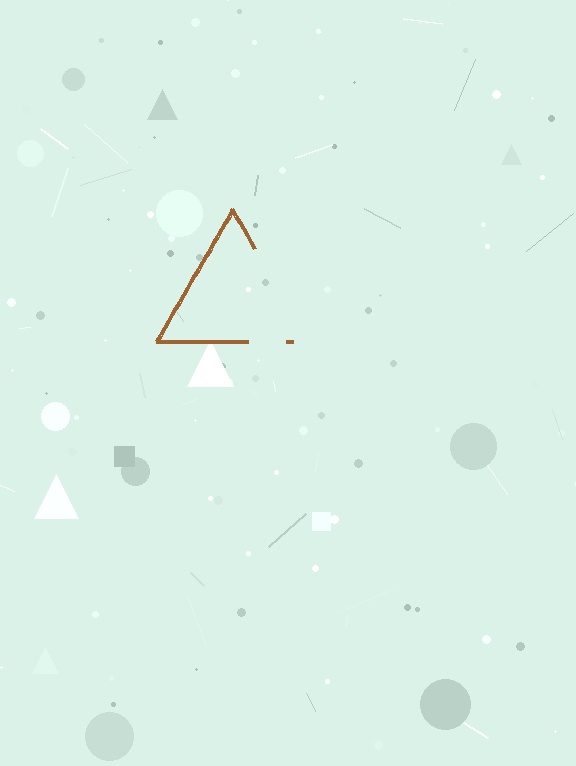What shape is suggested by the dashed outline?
The dashed outline suggests a triangle.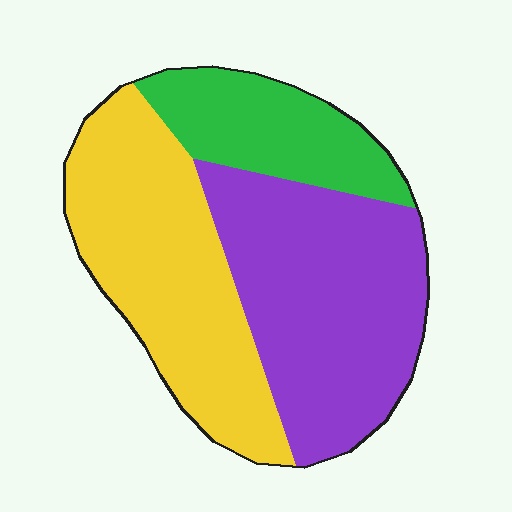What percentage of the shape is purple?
Purple takes up between a third and a half of the shape.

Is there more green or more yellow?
Yellow.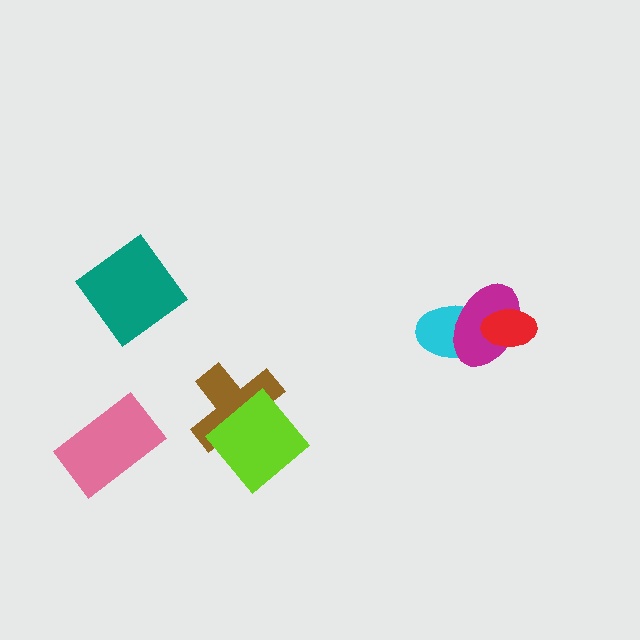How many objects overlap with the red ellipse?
2 objects overlap with the red ellipse.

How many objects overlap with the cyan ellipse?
2 objects overlap with the cyan ellipse.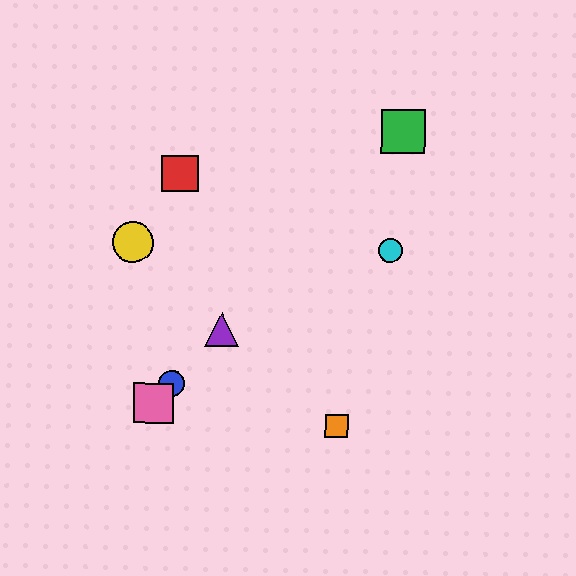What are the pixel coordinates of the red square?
The red square is at (180, 174).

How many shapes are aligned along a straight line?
4 shapes (the blue circle, the green square, the purple triangle, the pink square) are aligned along a straight line.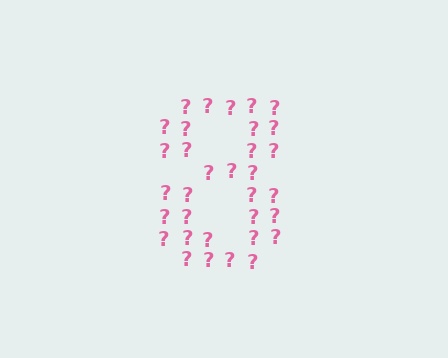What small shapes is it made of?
It is made of small question marks.